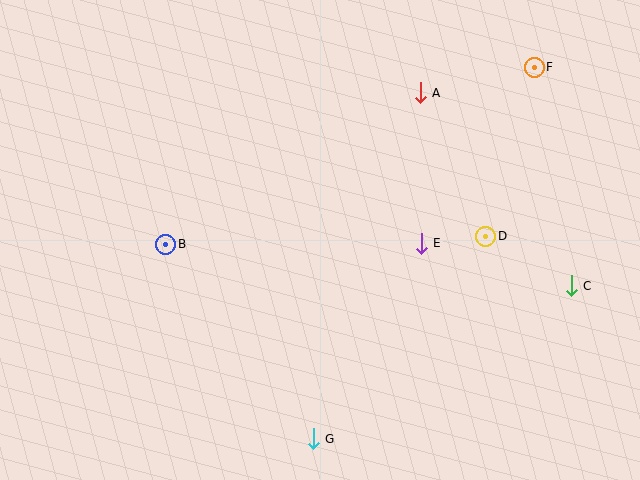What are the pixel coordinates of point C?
Point C is at (571, 286).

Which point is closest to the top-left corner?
Point B is closest to the top-left corner.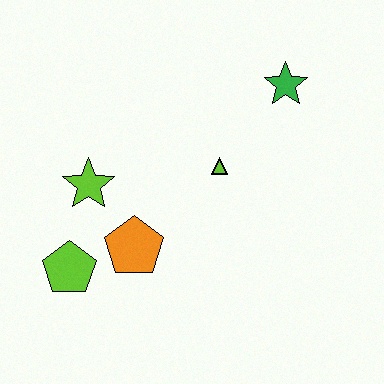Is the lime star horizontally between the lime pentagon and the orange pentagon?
Yes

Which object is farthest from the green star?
The lime pentagon is farthest from the green star.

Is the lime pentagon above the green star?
No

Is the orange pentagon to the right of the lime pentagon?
Yes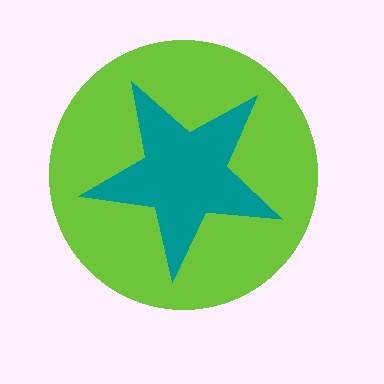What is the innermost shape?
The teal star.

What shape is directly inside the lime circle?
The teal star.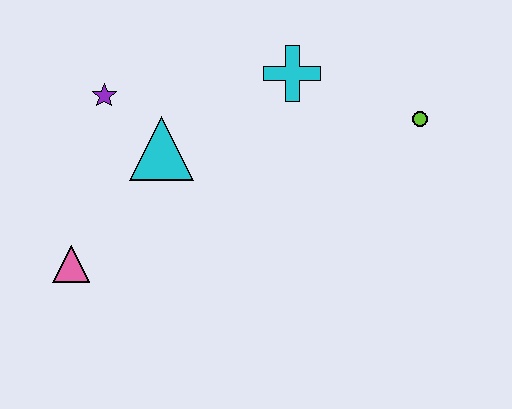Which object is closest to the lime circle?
The cyan cross is closest to the lime circle.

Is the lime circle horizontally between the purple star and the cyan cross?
No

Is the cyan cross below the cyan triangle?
No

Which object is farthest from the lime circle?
The pink triangle is farthest from the lime circle.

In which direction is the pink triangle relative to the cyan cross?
The pink triangle is to the left of the cyan cross.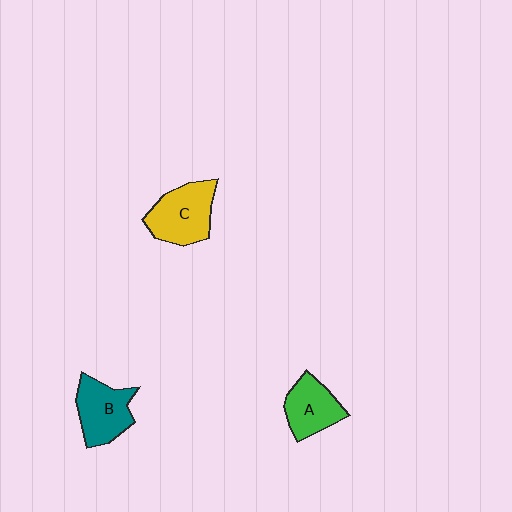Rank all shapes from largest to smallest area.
From largest to smallest: C (yellow), B (teal), A (green).